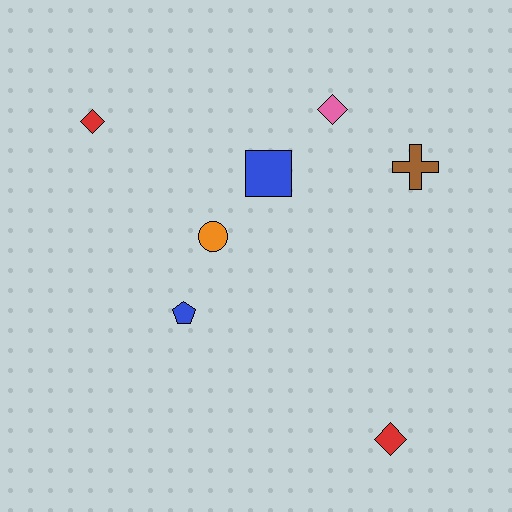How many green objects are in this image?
There are no green objects.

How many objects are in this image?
There are 7 objects.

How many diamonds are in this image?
There are 3 diamonds.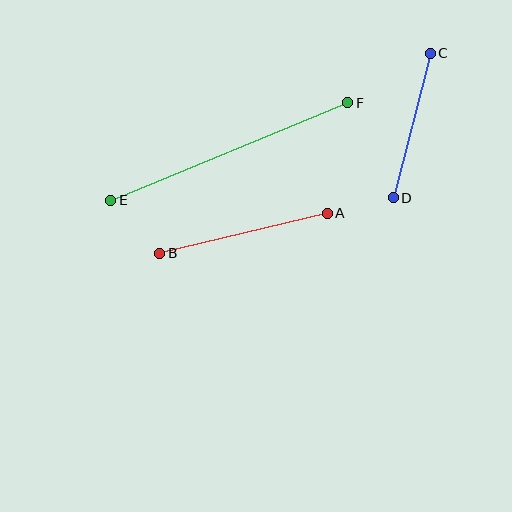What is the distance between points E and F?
The distance is approximately 256 pixels.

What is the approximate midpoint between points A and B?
The midpoint is at approximately (244, 233) pixels.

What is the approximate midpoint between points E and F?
The midpoint is at approximately (229, 152) pixels.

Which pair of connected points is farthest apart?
Points E and F are farthest apart.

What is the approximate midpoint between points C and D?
The midpoint is at approximately (412, 126) pixels.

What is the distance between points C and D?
The distance is approximately 149 pixels.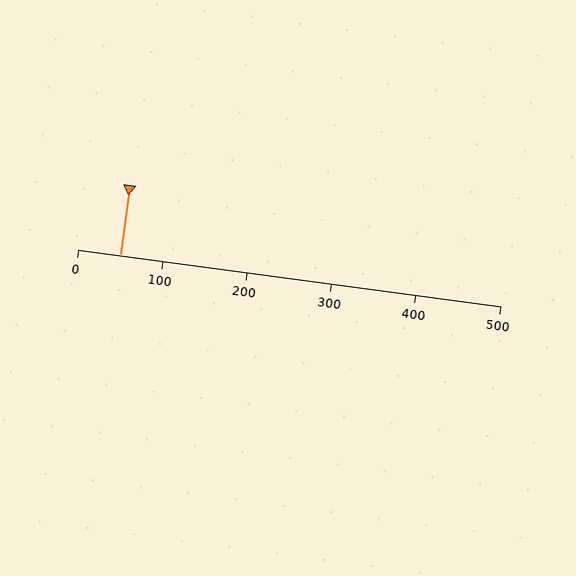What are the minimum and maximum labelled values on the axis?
The axis runs from 0 to 500.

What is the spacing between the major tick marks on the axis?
The major ticks are spaced 100 apart.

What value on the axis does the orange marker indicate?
The marker indicates approximately 50.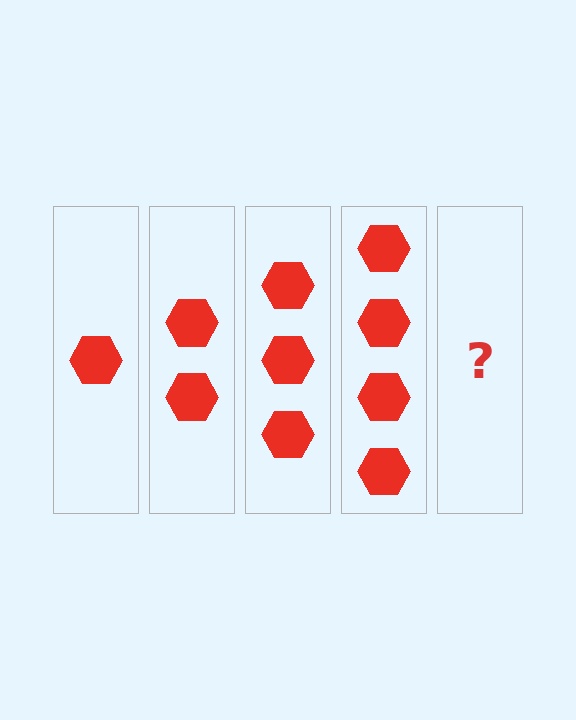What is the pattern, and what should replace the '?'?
The pattern is that each step adds one more hexagon. The '?' should be 5 hexagons.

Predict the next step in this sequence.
The next step is 5 hexagons.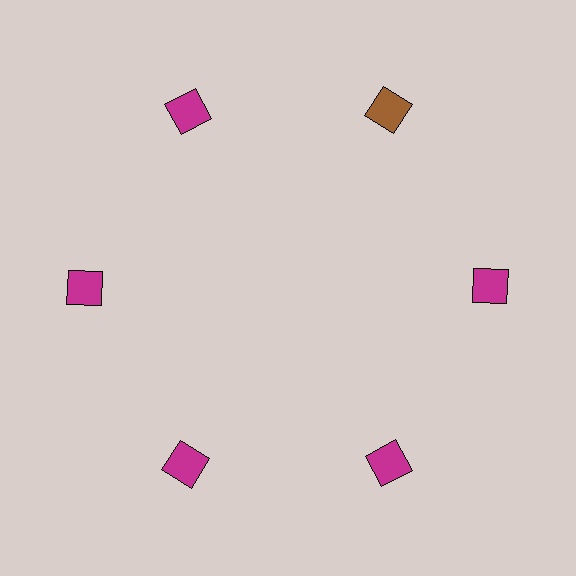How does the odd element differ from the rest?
It has a different color: brown instead of magenta.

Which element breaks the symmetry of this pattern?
The brown diamond at roughly the 1 o'clock position breaks the symmetry. All other shapes are magenta diamonds.